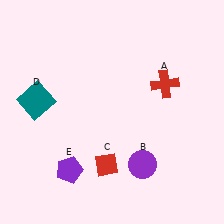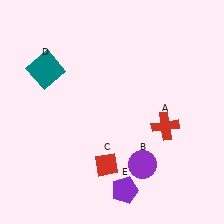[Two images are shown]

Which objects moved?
The objects that moved are: the red cross (A), the teal square (D), the purple pentagon (E).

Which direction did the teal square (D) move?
The teal square (D) moved up.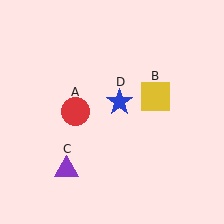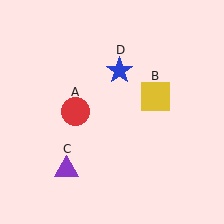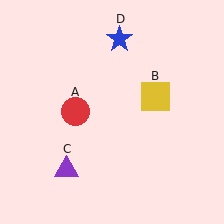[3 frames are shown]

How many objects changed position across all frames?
1 object changed position: blue star (object D).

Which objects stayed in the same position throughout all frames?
Red circle (object A) and yellow square (object B) and purple triangle (object C) remained stationary.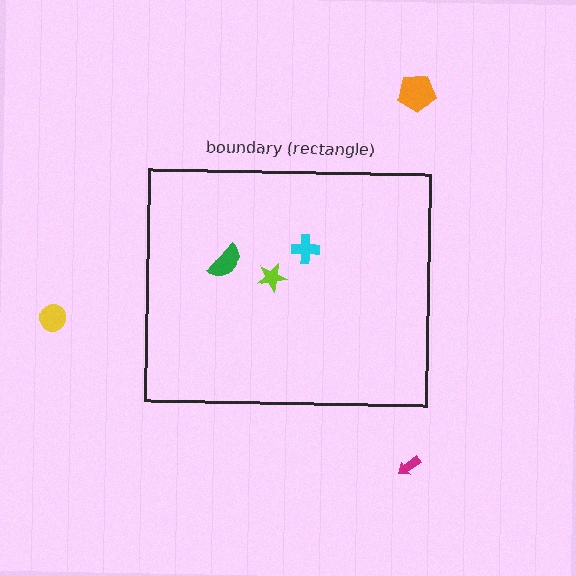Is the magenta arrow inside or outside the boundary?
Outside.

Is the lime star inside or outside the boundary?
Inside.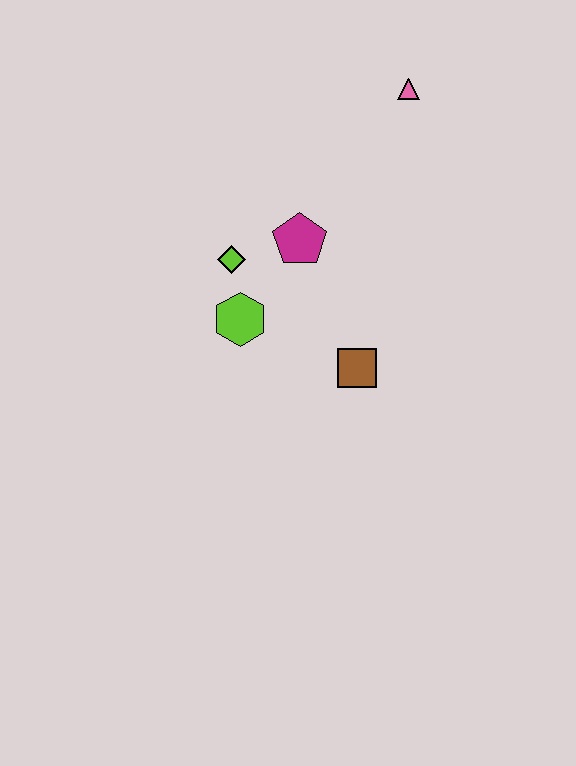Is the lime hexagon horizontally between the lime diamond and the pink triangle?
Yes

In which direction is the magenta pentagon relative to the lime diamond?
The magenta pentagon is to the right of the lime diamond.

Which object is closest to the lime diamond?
The lime hexagon is closest to the lime diamond.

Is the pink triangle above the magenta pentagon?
Yes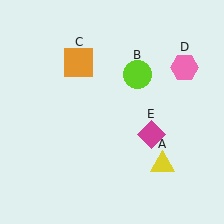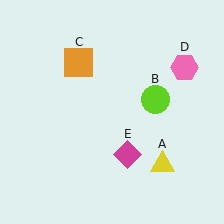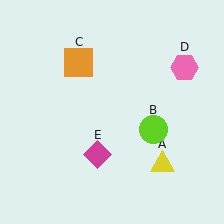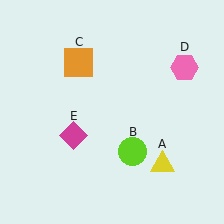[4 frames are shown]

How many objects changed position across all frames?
2 objects changed position: lime circle (object B), magenta diamond (object E).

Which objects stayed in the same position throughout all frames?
Yellow triangle (object A) and orange square (object C) and pink hexagon (object D) remained stationary.